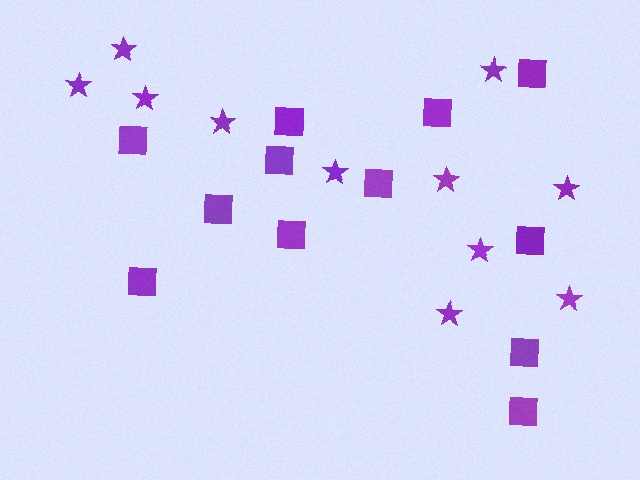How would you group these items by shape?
There are 2 groups: one group of squares (12) and one group of stars (11).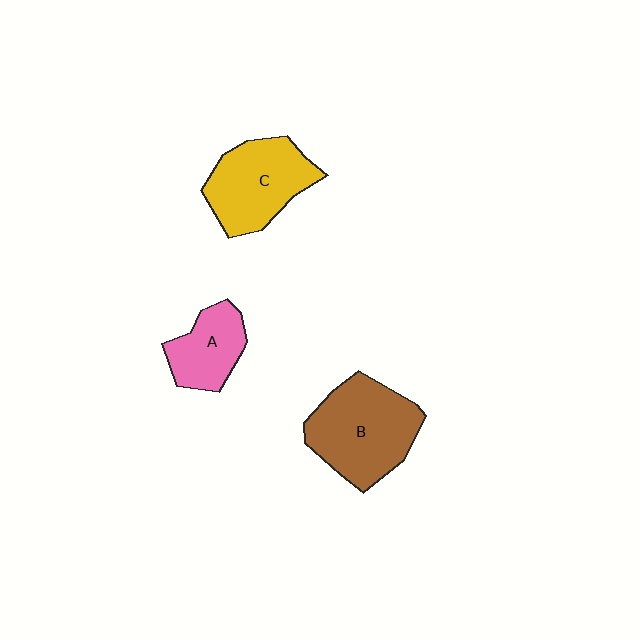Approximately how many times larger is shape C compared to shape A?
Approximately 1.5 times.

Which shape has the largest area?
Shape B (brown).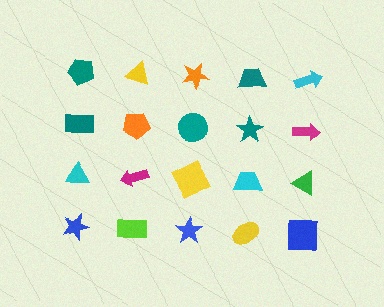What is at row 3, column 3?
A yellow square.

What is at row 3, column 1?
A cyan triangle.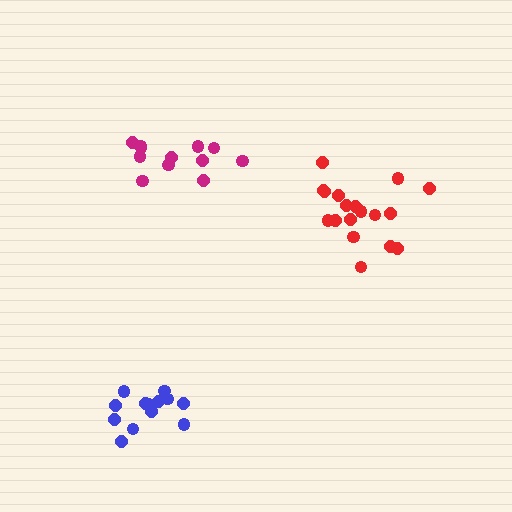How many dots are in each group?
Group 1: 18 dots, Group 2: 12 dots, Group 3: 13 dots (43 total).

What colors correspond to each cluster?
The clusters are colored: red, magenta, blue.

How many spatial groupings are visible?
There are 3 spatial groupings.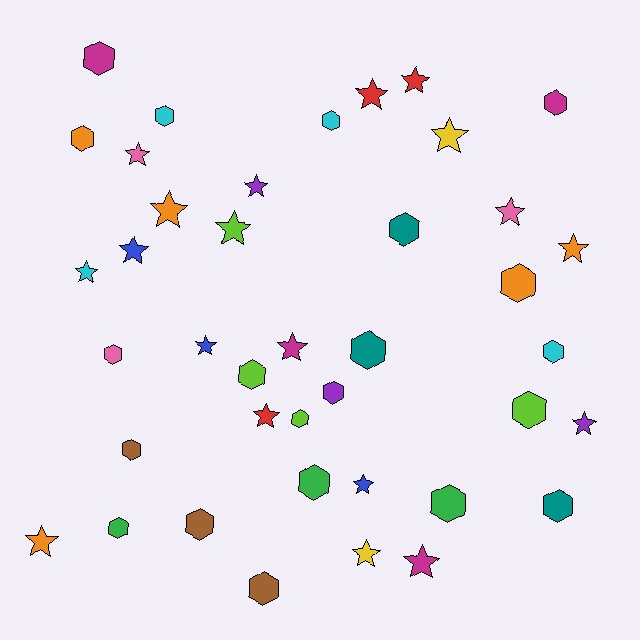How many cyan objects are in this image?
There are 4 cyan objects.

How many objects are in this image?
There are 40 objects.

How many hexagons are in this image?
There are 21 hexagons.